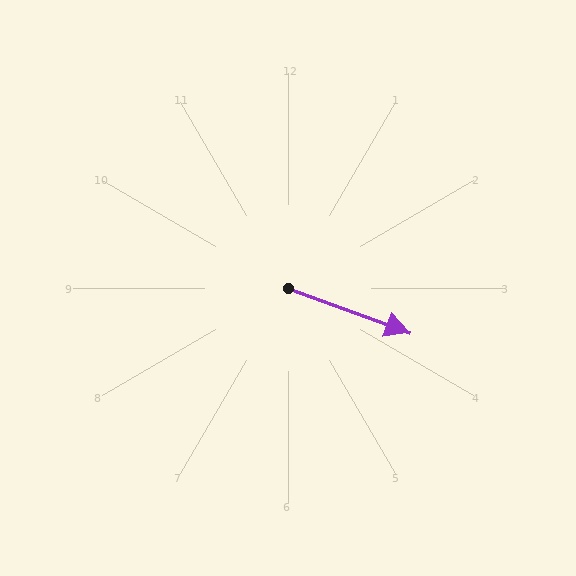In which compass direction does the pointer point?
East.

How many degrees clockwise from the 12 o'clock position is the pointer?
Approximately 110 degrees.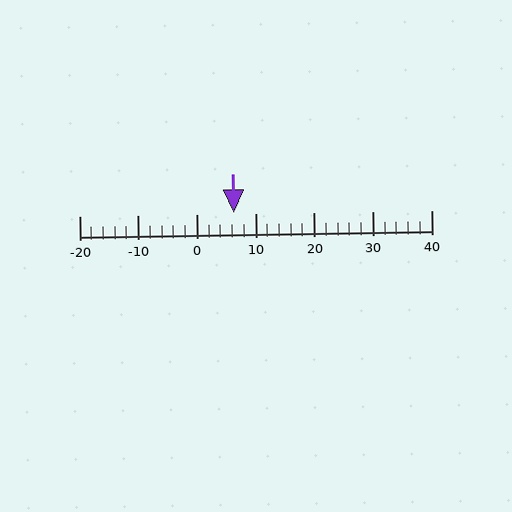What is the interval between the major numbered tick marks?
The major tick marks are spaced 10 units apart.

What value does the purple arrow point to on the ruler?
The purple arrow points to approximately 6.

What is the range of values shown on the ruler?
The ruler shows values from -20 to 40.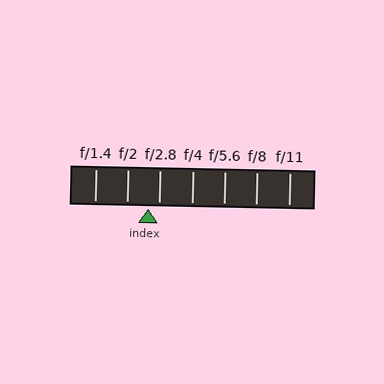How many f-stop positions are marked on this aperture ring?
There are 7 f-stop positions marked.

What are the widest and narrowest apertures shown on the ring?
The widest aperture shown is f/1.4 and the narrowest is f/11.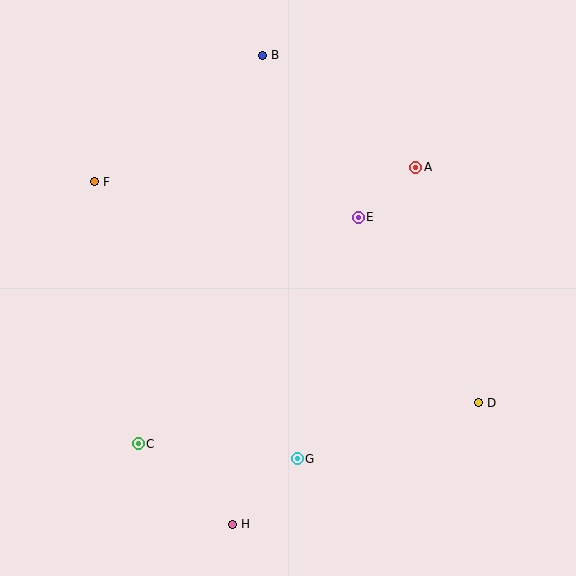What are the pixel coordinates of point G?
Point G is at (297, 459).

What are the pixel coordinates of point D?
Point D is at (479, 403).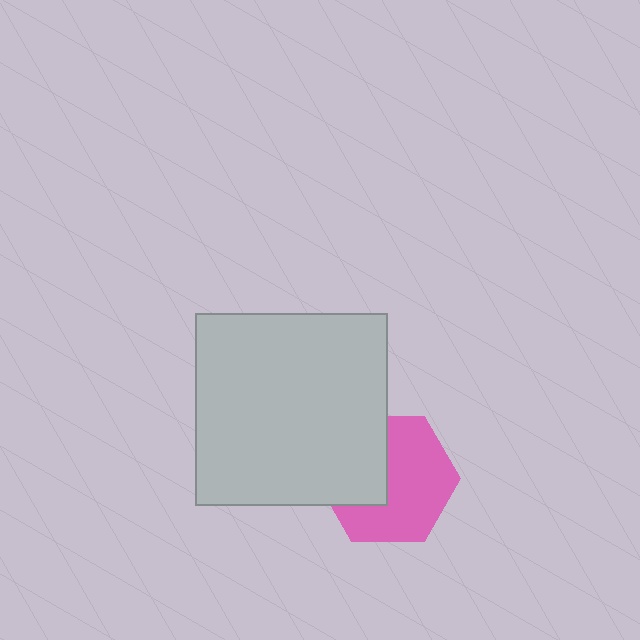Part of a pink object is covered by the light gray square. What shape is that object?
It is a hexagon.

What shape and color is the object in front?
The object in front is a light gray square.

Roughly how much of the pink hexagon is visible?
About half of it is visible (roughly 63%).